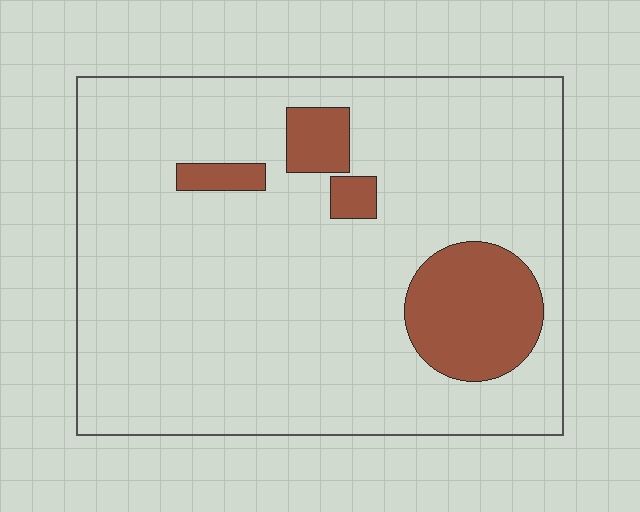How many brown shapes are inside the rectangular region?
4.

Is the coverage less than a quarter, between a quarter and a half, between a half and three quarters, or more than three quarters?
Less than a quarter.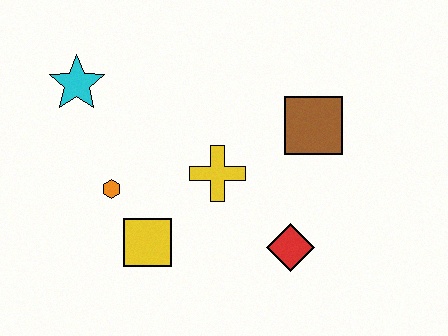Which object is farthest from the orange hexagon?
The brown square is farthest from the orange hexagon.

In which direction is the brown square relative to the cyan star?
The brown square is to the right of the cyan star.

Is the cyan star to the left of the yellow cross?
Yes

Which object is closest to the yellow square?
The orange hexagon is closest to the yellow square.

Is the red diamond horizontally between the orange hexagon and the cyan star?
No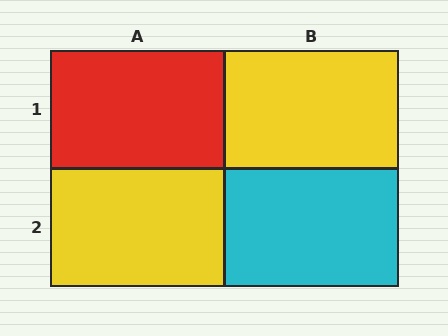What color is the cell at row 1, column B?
Yellow.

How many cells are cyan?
1 cell is cyan.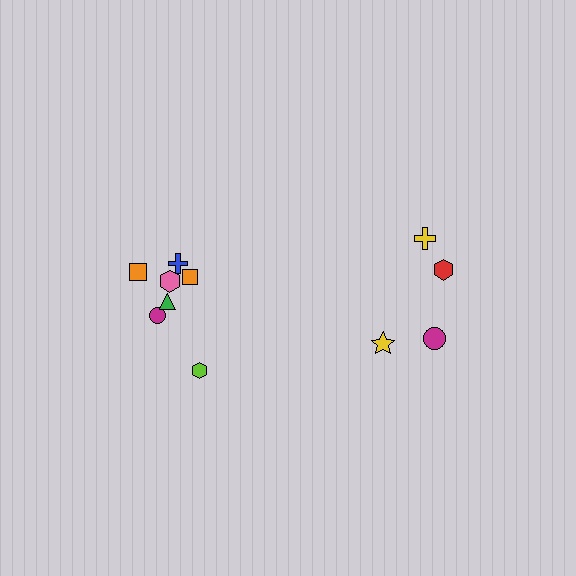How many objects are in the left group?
There are 7 objects.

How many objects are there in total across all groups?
There are 11 objects.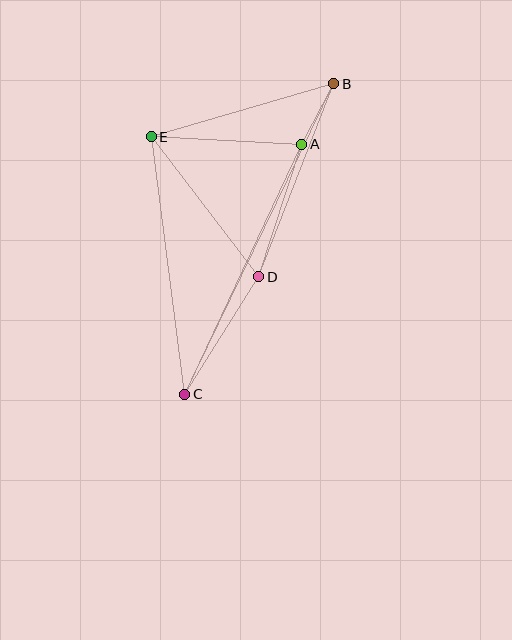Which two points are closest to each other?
Points A and B are closest to each other.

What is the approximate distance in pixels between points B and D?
The distance between B and D is approximately 207 pixels.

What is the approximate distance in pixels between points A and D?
The distance between A and D is approximately 139 pixels.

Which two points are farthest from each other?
Points B and C are farthest from each other.